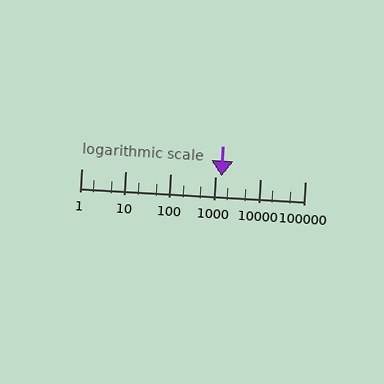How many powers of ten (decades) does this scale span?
The scale spans 5 decades, from 1 to 100000.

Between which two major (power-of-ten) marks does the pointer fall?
The pointer is between 1000 and 10000.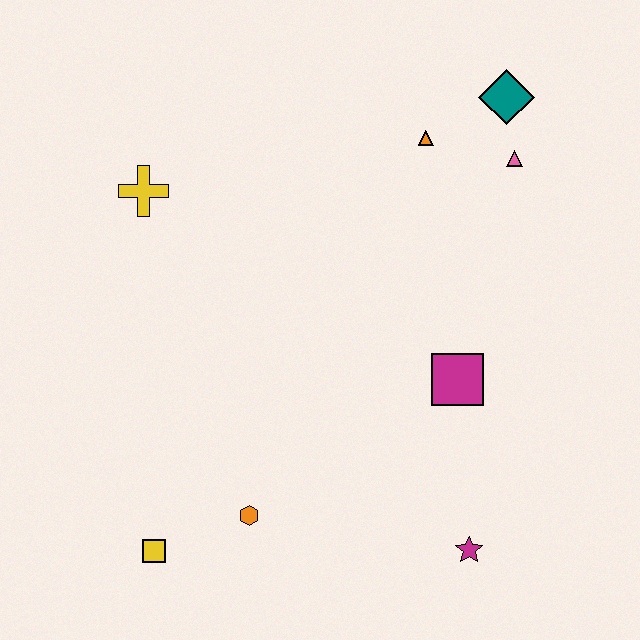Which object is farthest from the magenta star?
The yellow cross is farthest from the magenta star.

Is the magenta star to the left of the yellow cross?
No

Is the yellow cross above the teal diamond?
No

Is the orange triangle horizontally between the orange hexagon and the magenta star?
Yes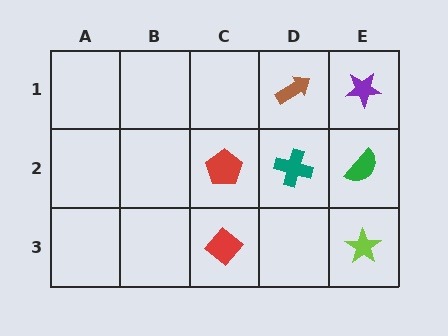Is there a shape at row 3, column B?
No, that cell is empty.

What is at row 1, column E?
A purple star.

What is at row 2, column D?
A teal cross.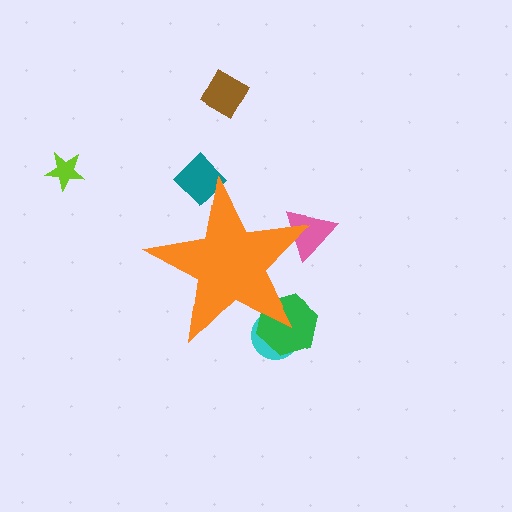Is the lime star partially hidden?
No, the lime star is fully visible.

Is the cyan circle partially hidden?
Yes, the cyan circle is partially hidden behind the orange star.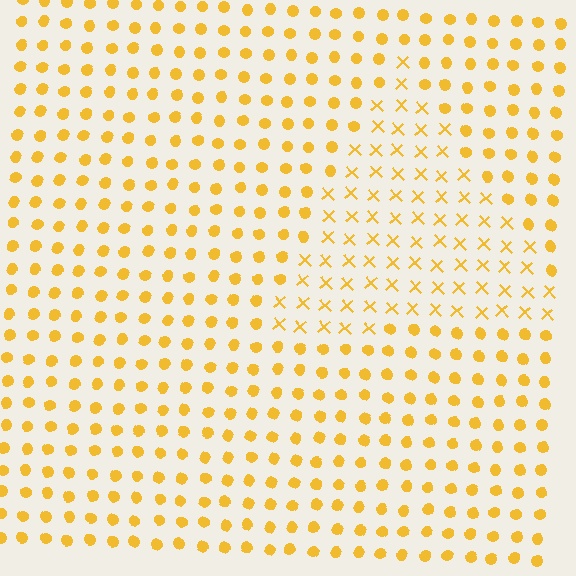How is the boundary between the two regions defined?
The boundary is defined by a change in element shape: X marks inside vs. circles outside. All elements share the same color and spacing.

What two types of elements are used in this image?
The image uses X marks inside the triangle region and circles outside it.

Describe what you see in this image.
The image is filled with small yellow elements arranged in a uniform grid. A triangle-shaped region contains X marks, while the surrounding area contains circles. The boundary is defined purely by the change in element shape.